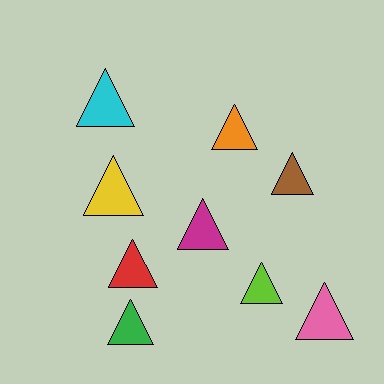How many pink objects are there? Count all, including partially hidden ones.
There is 1 pink object.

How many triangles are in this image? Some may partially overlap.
There are 9 triangles.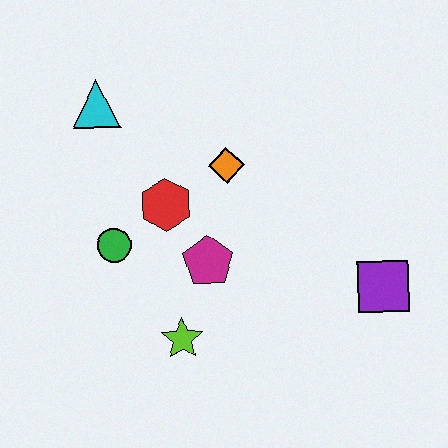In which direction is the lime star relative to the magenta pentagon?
The lime star is below the magenta pentagon.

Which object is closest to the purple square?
The magenta pentagon is closest to the purple square.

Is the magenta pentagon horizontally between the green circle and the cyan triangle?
No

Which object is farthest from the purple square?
The cyan triangle is farthest from the purple square.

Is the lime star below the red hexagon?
Yes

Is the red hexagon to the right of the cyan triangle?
Yes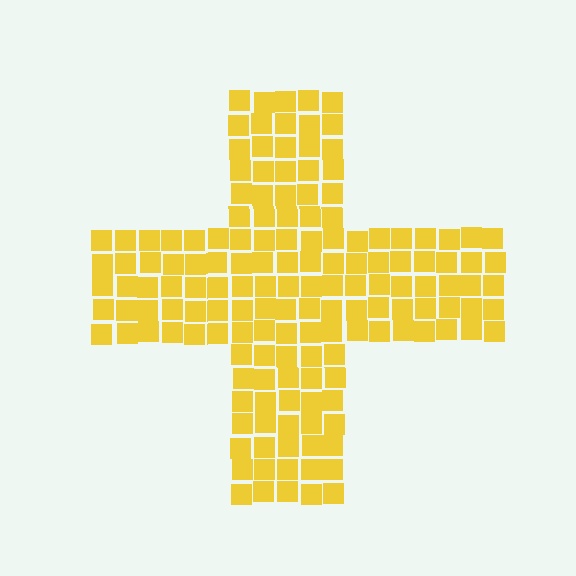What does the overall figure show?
The overall figure shows a cross.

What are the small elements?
The small elements are squares.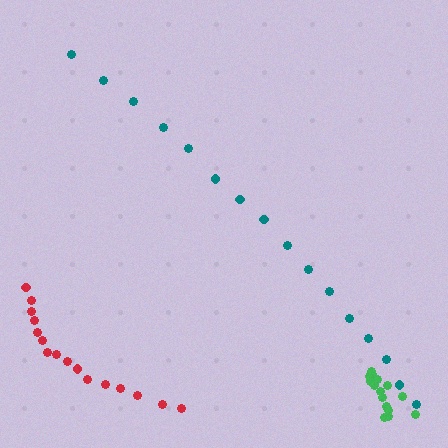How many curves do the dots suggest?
There are 3 distinct paths.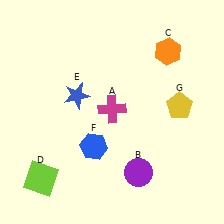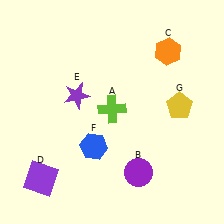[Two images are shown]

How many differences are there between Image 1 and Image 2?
There are 3 differences between the two images.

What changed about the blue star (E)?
In Image 1, E is blue. In Image 2, it changed to purple.